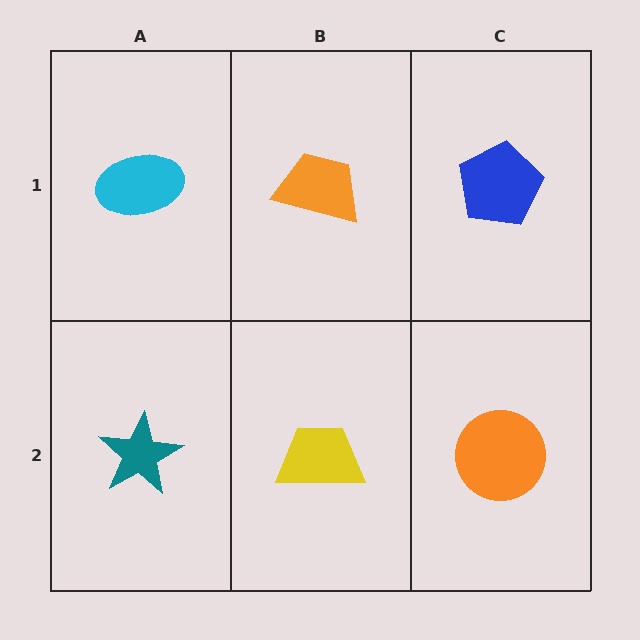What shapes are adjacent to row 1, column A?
A teal star (row 2, column A), an orange trapezoid (row 1, column B).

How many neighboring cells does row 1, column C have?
2.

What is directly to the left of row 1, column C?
An orange trapezoid.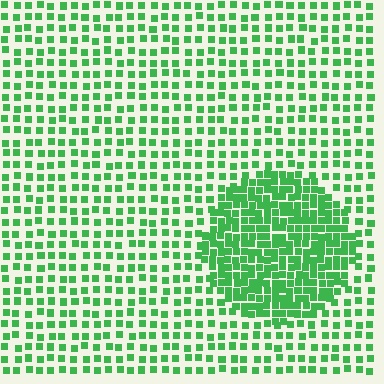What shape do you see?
I see a circle.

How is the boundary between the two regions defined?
The boundary is defined by a change in element density (approximately 2.2x ratio). All elements are the same color, size, and shape.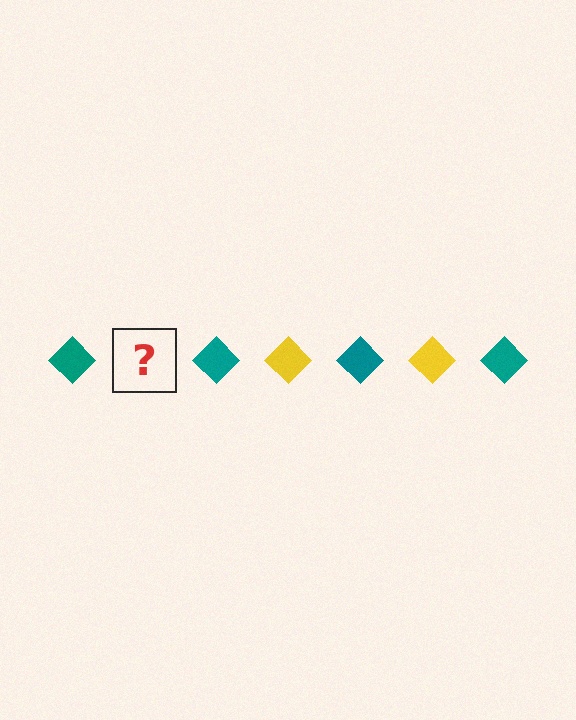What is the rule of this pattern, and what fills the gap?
The rule is that the pattern cycles through teal, yellow diamonds. The gap should be filled with a yellow diamond.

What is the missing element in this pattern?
The missing element is a yellow diamond.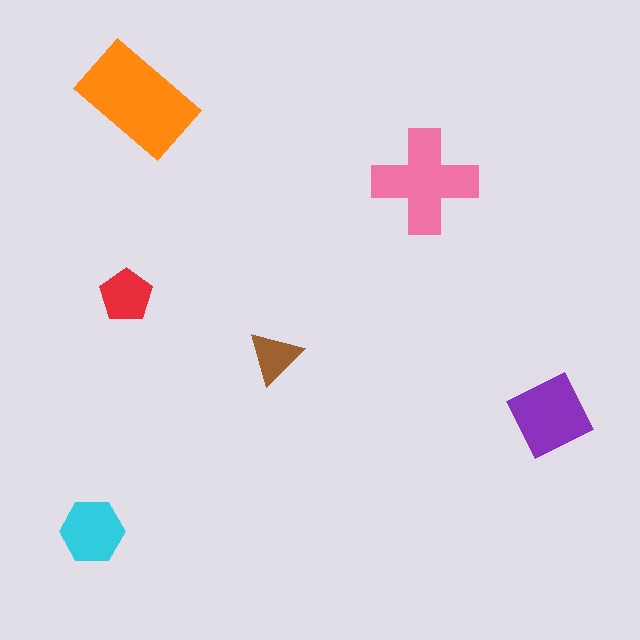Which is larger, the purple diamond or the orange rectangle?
The orange rectangle.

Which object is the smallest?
The brown triangle.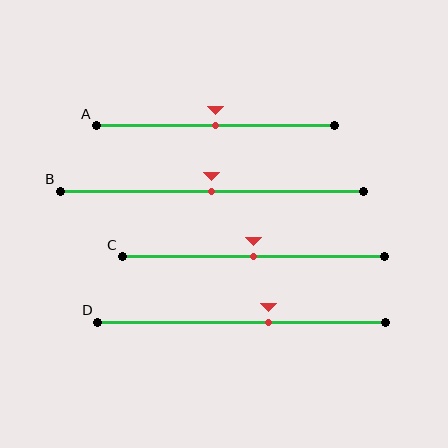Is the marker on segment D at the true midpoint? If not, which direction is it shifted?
No, the marker on segment D is shifted to the right by about 9% of the segment length.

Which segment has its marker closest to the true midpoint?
Segment A has its marker closest to the true midpoint.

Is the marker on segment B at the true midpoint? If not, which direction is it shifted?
Yes, the marker on segment B is at the true midpoint.